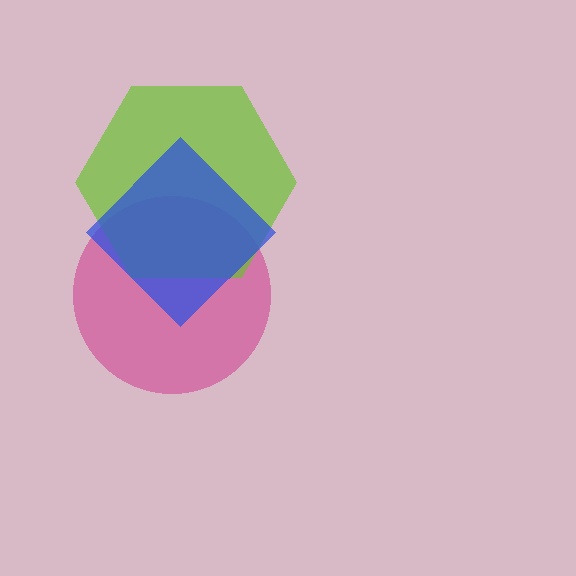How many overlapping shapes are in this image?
There are 3 overlapping shapes in the image.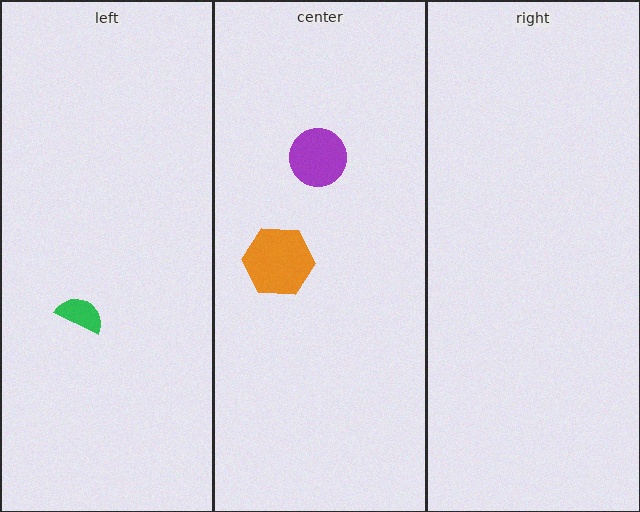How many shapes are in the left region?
1.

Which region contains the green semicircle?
The left region.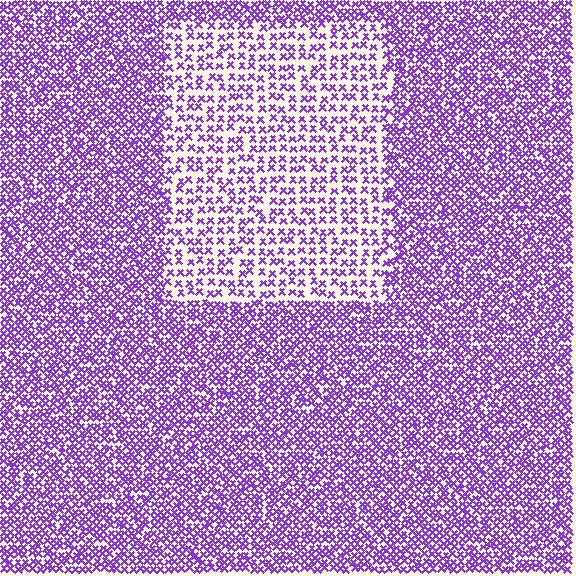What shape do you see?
I see a rectangle.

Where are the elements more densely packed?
The elements are more densely packed outside the rectangle boundary.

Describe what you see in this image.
The image contains small purple elements arranged at two different densities. A rectangle-shaped region is visible where the elements are less densely packed than the surrounding area.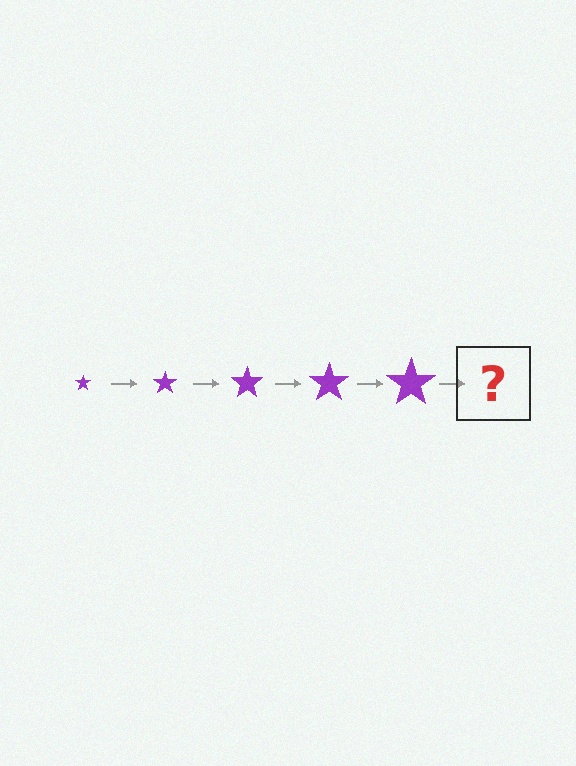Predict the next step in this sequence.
The next step is a purple star, larger than the previous one.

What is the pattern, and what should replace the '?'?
The pattern is that the star gets progressively larger each step. The '?' should be a purple star, larger than the previous one.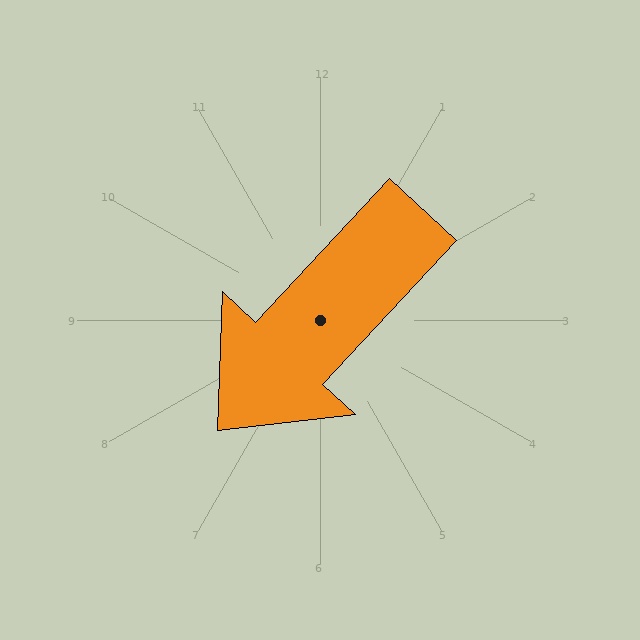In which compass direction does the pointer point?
Southwest.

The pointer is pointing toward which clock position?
Roughly 7 o'clock.